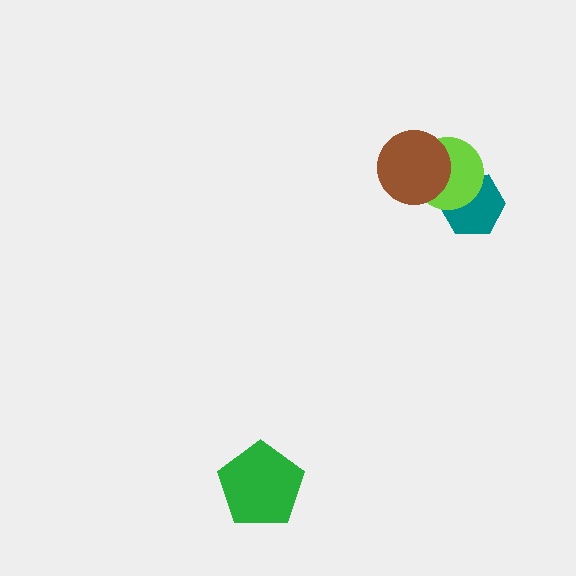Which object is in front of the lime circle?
The brown circle is in front of the lime circle.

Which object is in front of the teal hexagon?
The lime circle is in front of the teal hexagon.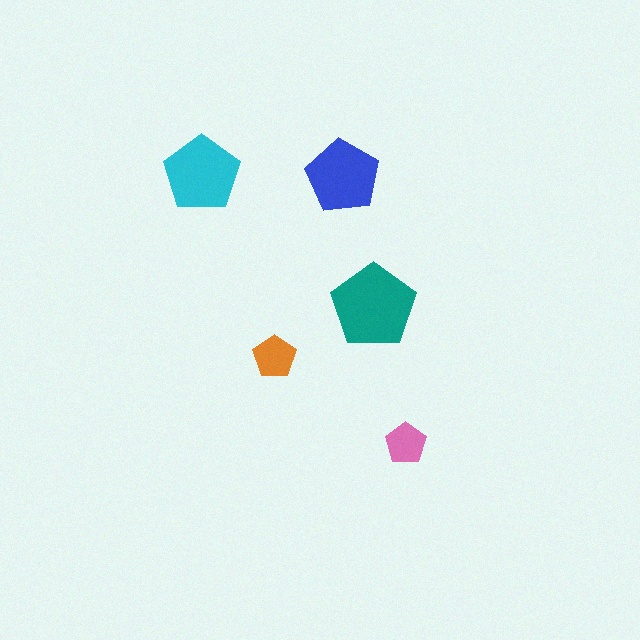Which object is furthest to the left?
The cyan pentagon is leftmost.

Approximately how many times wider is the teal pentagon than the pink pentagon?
About 2 times wider.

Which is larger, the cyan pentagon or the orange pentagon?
The cyan one.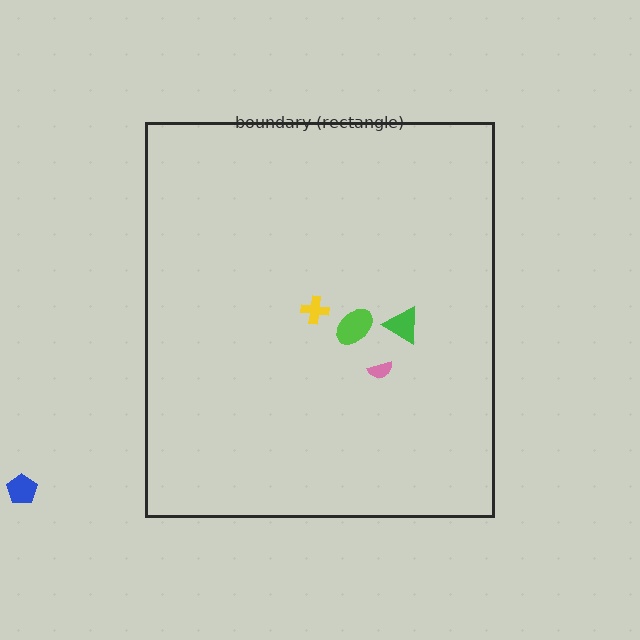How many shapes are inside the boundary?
4 inside, 1 outside.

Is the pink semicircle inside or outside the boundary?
Inside.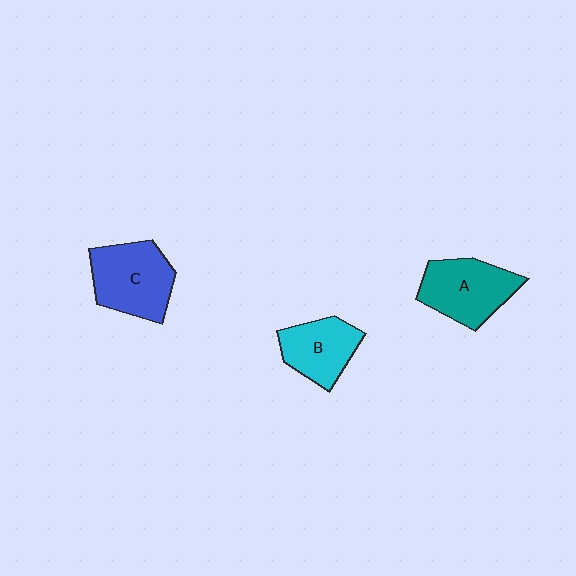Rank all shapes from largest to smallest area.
From largest to smallest: C (blue), A (teal), B (cyan).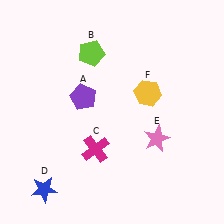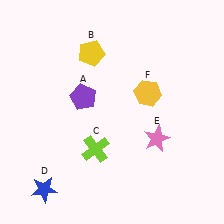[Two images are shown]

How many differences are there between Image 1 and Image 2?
There are 2 differences between the two images.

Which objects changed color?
B changed from lime to yellow. C changed from magenta to lime.